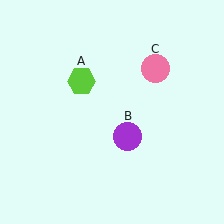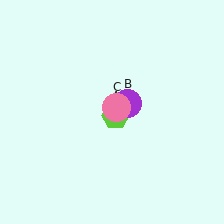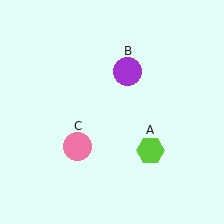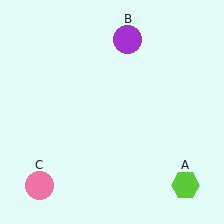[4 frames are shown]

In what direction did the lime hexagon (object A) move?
The lime hexagon (object A) moved down and to the right.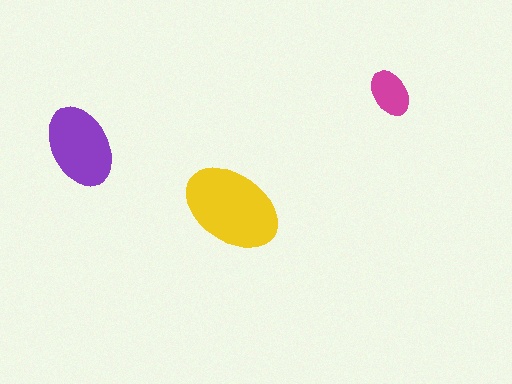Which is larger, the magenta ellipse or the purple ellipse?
The purple one.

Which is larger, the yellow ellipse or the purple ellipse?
The yellow one.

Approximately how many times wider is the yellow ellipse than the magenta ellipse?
About 2 times wider.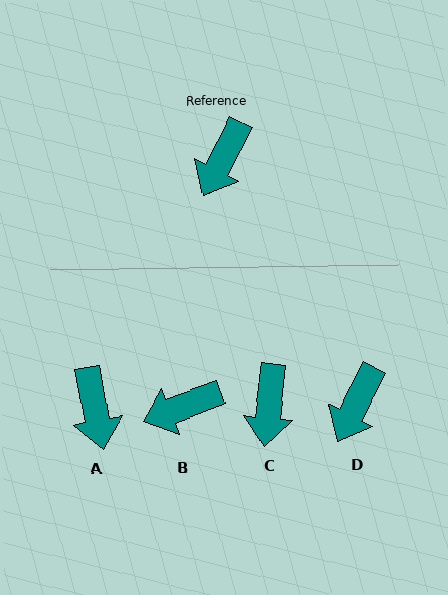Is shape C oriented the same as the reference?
No, it is off by about 21 degrees.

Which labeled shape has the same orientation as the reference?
D.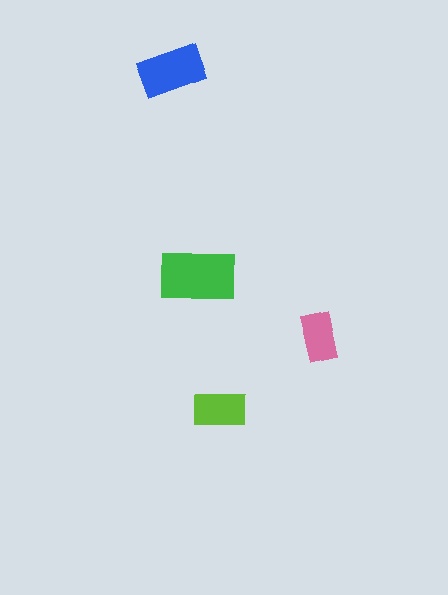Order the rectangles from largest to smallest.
the green one, the blue one, the lime one, the pink one.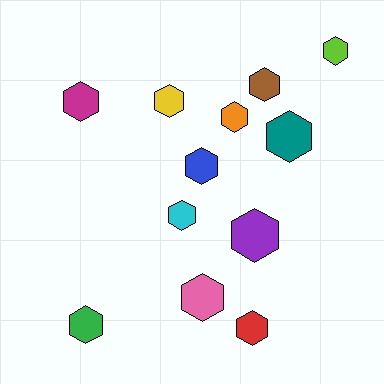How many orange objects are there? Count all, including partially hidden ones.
There is 1 orange object.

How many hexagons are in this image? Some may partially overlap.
There are 12 hexagons.